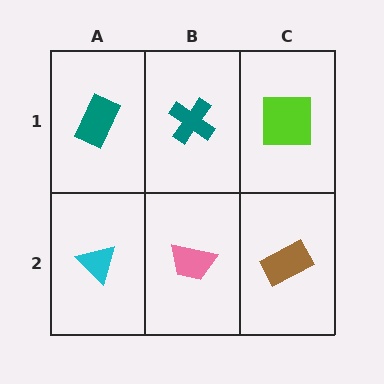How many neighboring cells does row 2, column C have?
2.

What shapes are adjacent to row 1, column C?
A brown rectangle (row 2, column C), a teal cross (row 1, column B).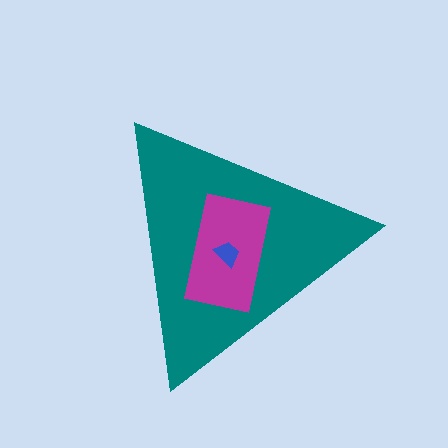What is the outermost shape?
The teal triangle.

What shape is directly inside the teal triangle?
The magenta rectangle.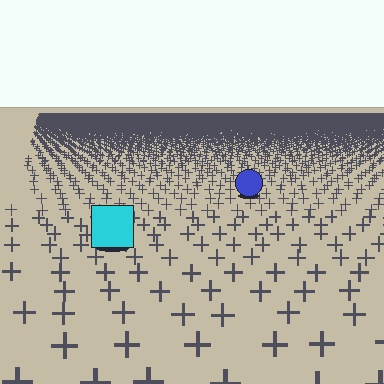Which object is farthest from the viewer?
The blue circle is farthest from the viewer. It appears smaller and the ground texture around it is denser.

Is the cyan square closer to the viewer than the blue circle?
Yes. The cyan square is closer — you can tell from the texture gradient: the ground texture is coarser near it.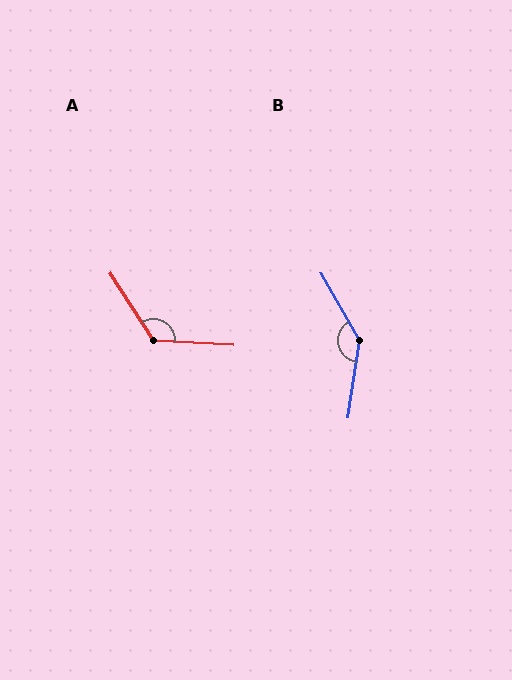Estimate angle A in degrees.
Approximately 126 degrees.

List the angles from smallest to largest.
A (126°), B (142°).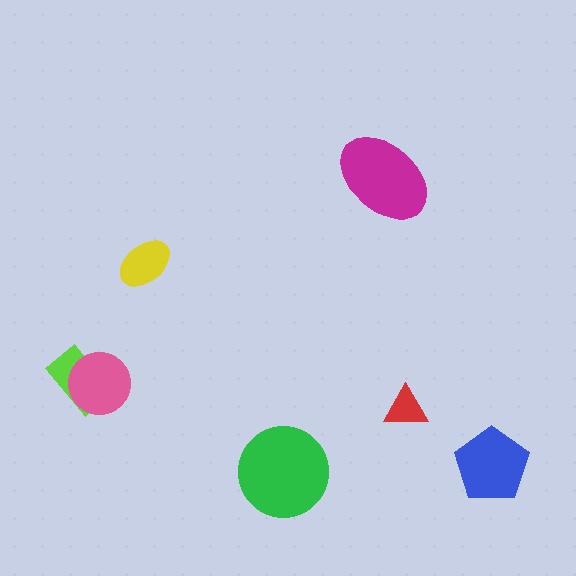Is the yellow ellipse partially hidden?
No, no other shape covers it.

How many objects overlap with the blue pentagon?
0 objects overlap with the blue pentagon.